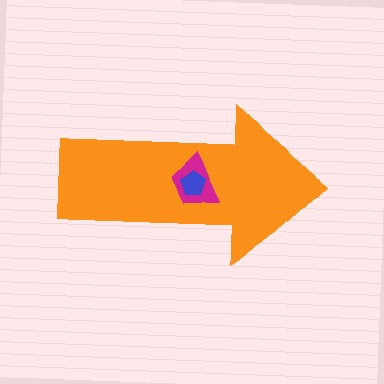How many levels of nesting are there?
3.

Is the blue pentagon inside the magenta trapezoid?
Yes.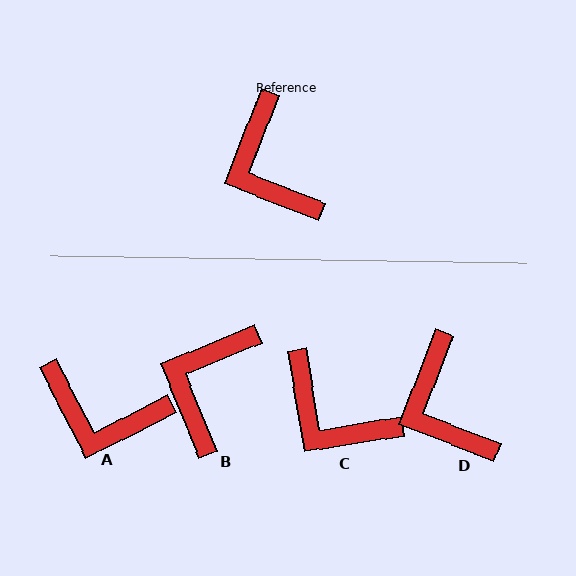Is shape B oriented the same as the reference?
No, it is off by about 47 degrees.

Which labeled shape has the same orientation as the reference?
D.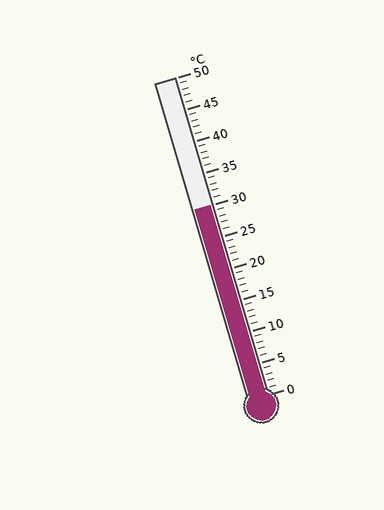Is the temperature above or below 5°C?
The temperature is above 5°C.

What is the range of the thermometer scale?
The thermometer scale ranges from 0°C to 50°C.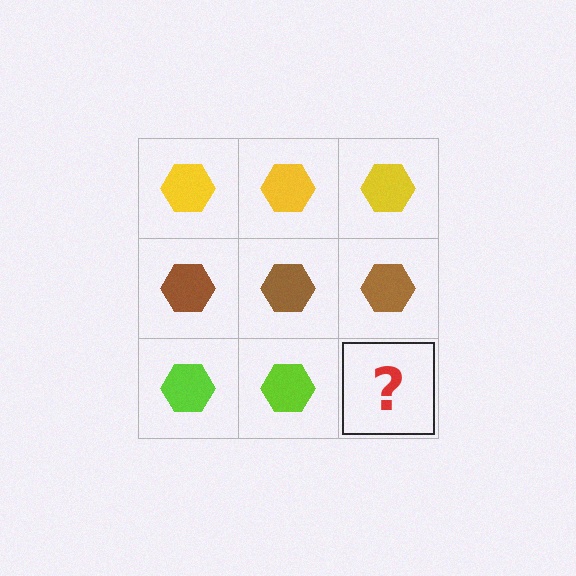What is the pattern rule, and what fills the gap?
The rule is that each row has a consistent color. The gap should be filled with a lime hexagon.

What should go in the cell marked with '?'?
The missing cell should contain a lime hexagon.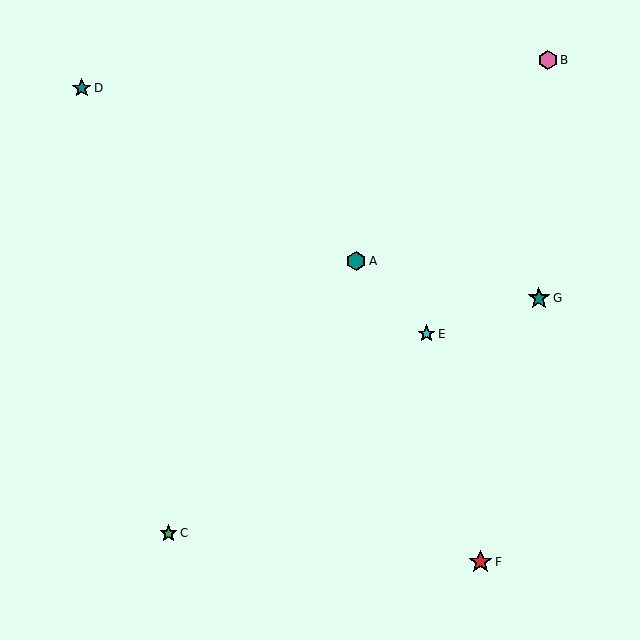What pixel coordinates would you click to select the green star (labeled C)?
Click at (169, 533) to select the green star C.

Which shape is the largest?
The red star (labeled F) is the largest.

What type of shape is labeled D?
Shape D is a teal star.